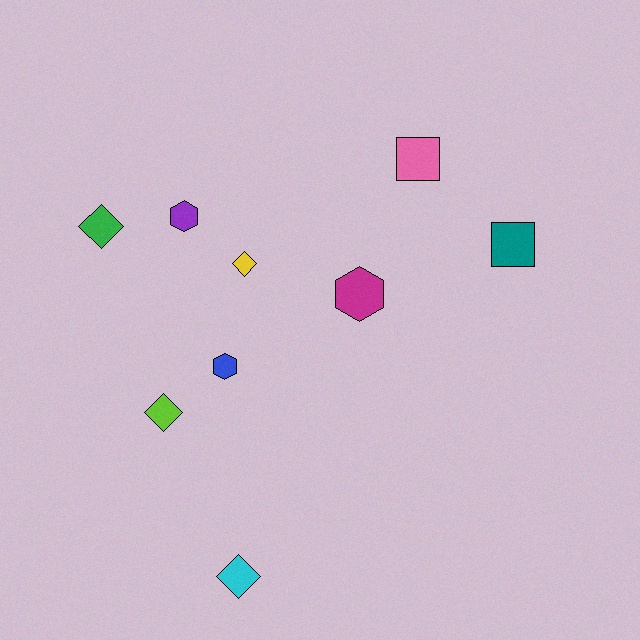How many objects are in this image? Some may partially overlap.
There are 9 objects.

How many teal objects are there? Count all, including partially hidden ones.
There is 1 teal object.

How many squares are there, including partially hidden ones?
There are 2 squares.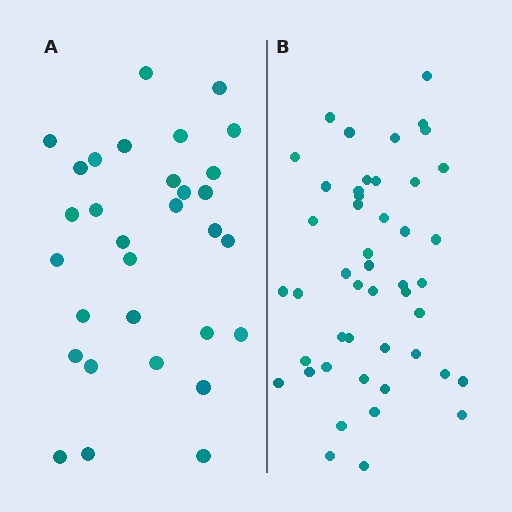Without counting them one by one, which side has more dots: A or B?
Region B (the right region) has more dots.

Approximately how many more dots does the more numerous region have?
Region B has approximately 15 more dots than region A.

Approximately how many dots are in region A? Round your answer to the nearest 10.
About 30 dots. (The exact count is 31, which rounds to 30.)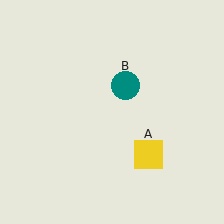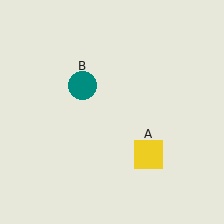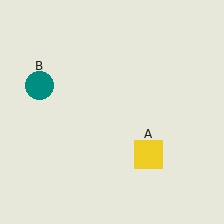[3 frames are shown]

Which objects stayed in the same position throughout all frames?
Yellow square (object A) remained stationary.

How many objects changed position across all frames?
1 object changed position: teal circle (object B).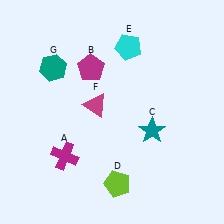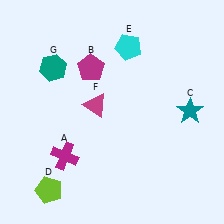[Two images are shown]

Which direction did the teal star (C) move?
The teal star (C) moved right.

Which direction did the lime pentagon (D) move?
The lime pentagon (D) moved left.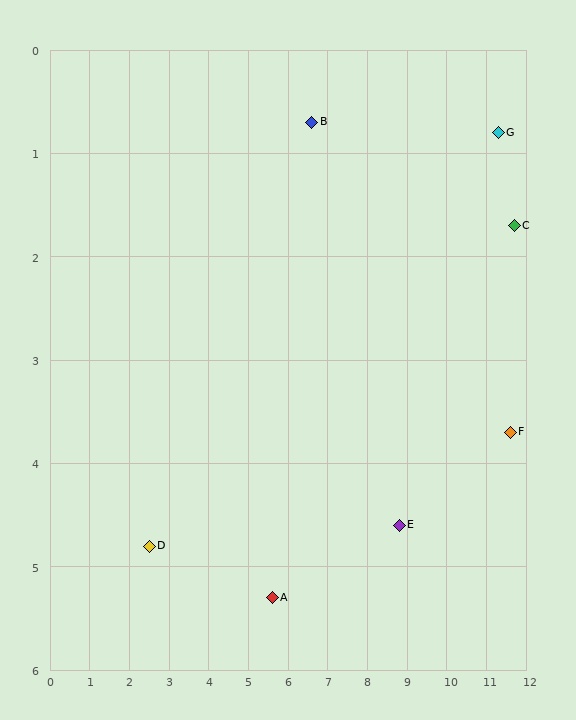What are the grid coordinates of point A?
Point A is at approximately (5.6, 5.3).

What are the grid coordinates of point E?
Point E is at approximately (8.8, 4.6).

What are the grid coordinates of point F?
Point F is at approximately (11.6, 3.7).